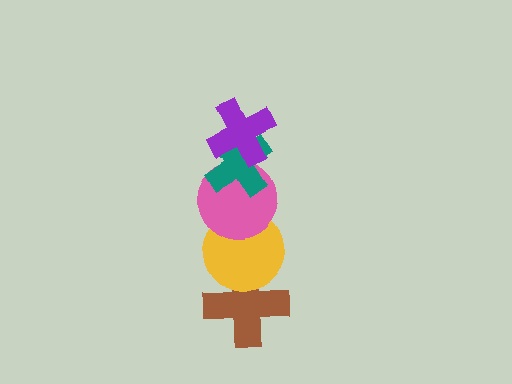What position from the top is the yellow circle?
The yellow circle is 4th from the top.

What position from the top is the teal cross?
The teal cross is 2nd from the top.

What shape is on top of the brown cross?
The yellow circle is on top of the brown cross.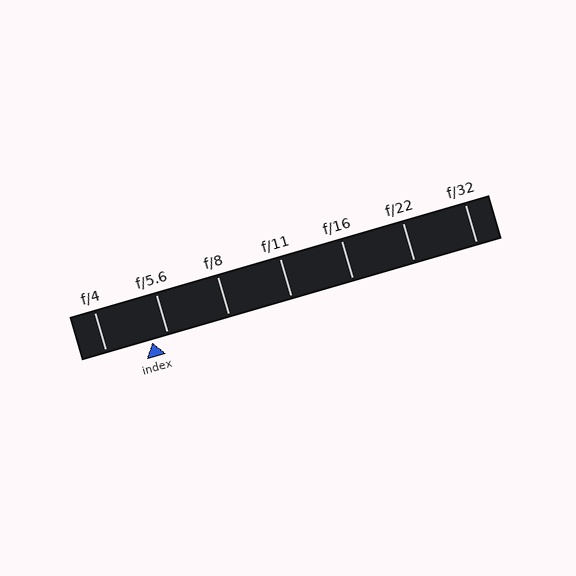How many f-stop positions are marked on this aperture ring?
There are 7 f-stop positions marked.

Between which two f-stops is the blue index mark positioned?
The index mark is between f/4 and f/5.6.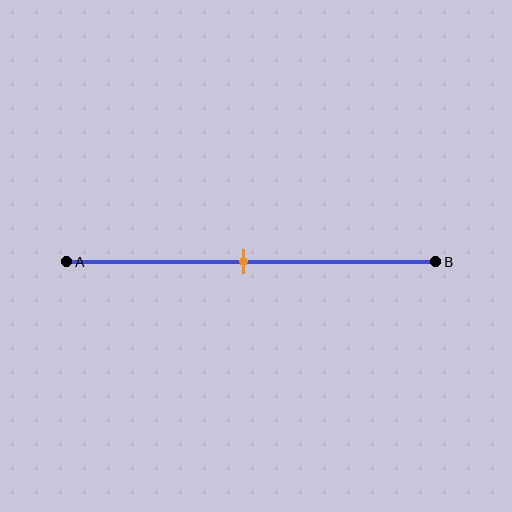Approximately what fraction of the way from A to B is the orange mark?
The orange mark is approximately 50% of the way from A to B.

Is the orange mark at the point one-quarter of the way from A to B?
No, the mark is at about 50% from A, not at the 25% one-quarter point.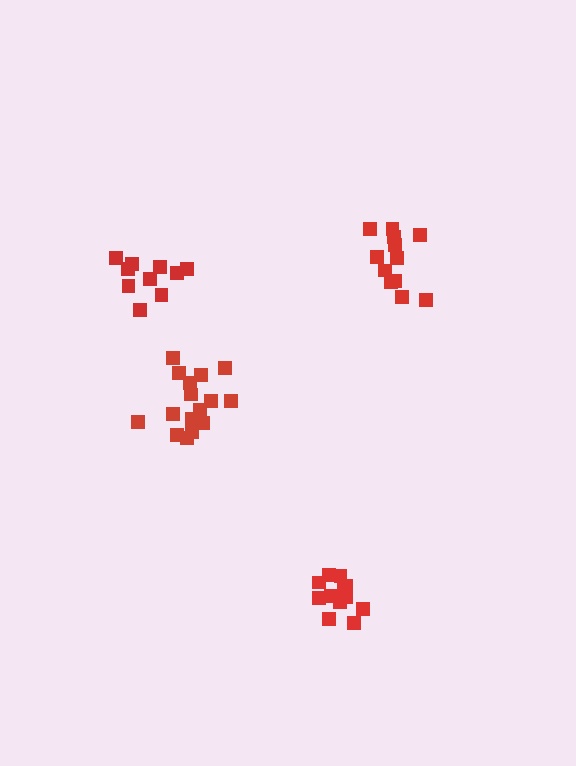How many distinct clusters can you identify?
There are 4 distinct clusters.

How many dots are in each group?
Group 1: 10 dots, Group 2: 12 dots, Group 3: 16 dots, Group 4: 12 dots (50 total).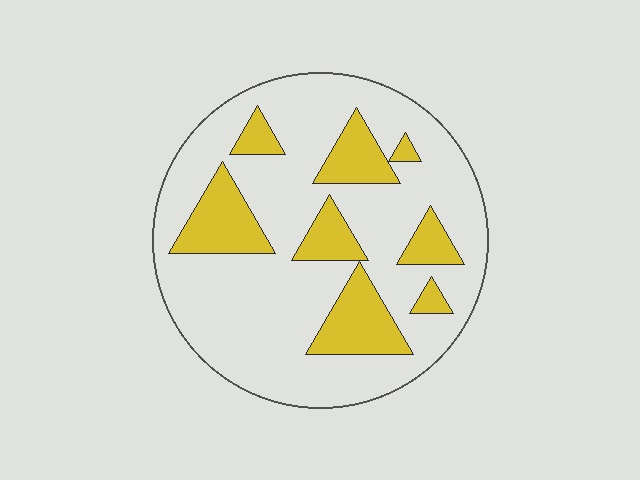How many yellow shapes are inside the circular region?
8.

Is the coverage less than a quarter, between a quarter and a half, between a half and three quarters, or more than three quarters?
Less than a quarter.